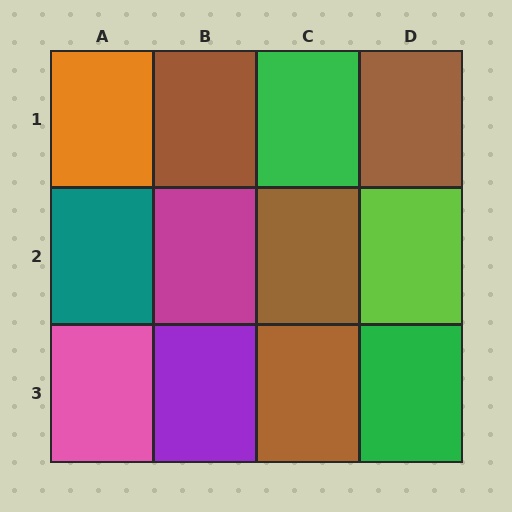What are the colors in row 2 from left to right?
Teal, magenta, brown, lime.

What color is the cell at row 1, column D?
Brown.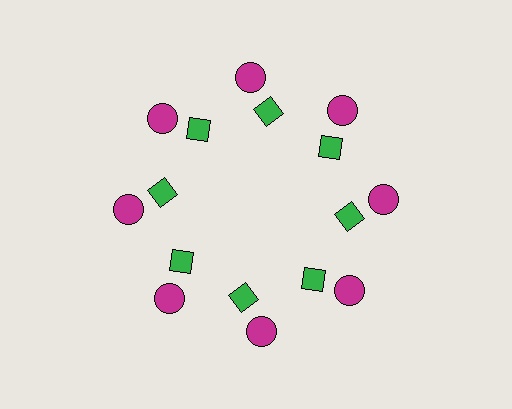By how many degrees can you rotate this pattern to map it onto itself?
The pattern maps onto itself every 45 degrees of rotation.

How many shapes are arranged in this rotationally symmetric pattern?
There are 16 shapes, arranged in 8 groups of 2.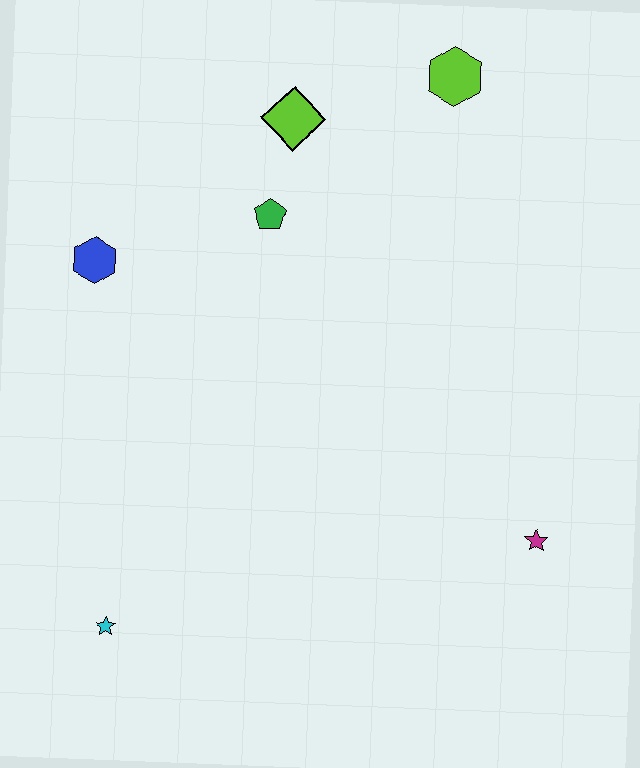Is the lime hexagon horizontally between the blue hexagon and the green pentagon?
No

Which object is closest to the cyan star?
The blue hexagon is closest to the cyan star.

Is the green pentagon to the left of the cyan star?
No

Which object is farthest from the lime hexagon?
The cyan star is farthest from the lime hexagon.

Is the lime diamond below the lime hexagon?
Yes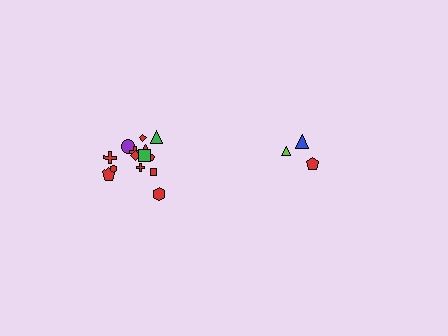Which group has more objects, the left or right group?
The left group.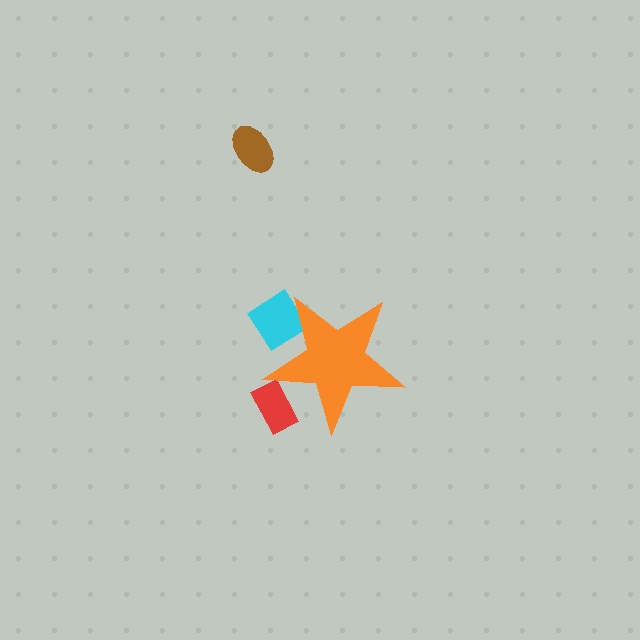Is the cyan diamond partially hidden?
Yes, the cyan diamond is partially hidden behind the orange star.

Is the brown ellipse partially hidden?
No, the brown ellipse is fully visible.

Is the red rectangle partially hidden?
Yes, the red rectangle is partially hidden behind the orange star.